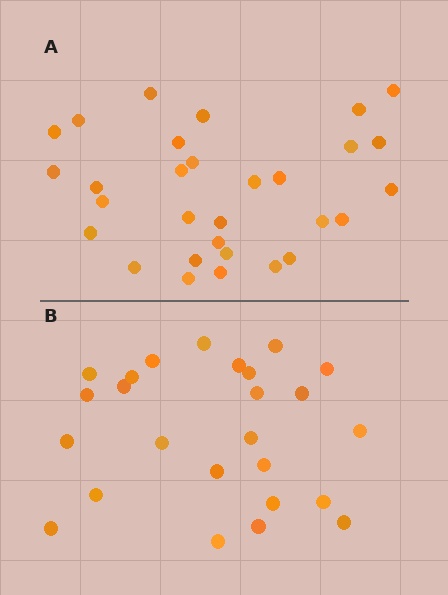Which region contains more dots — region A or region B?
Region A (the top region) has more dots.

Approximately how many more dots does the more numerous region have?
Region A has about 5 more dots than region B.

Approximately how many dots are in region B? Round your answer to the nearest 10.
About 20 dots. (The exact count is 25, which rounds to 20.)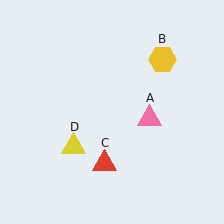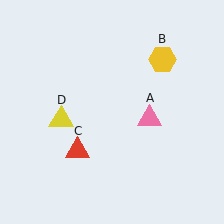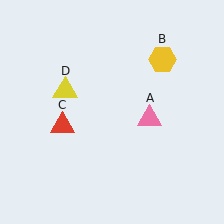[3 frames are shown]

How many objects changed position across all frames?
2 objects changed position: red triangle (object C), yellow triangle (object D).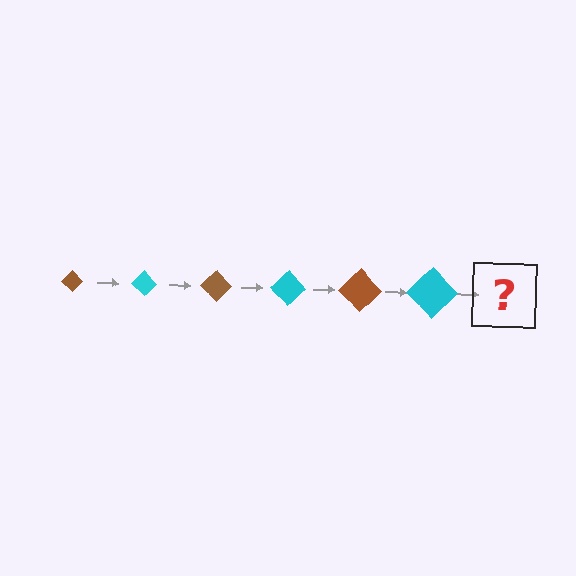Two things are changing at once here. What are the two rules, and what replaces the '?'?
The two rules are that the diamond grows larger each step and the color cycles through brown and cyan. The '?' should be a brown diamond, larger than the previous one.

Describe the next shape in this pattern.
It should be a brown diamond, larger than the previous one.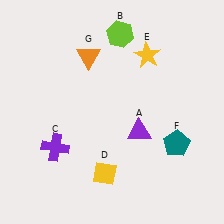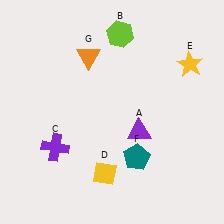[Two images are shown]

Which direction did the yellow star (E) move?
The yellow star (E) moved right.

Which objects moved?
The objects that moved are: the yellow star (E), the teal pentagon (F).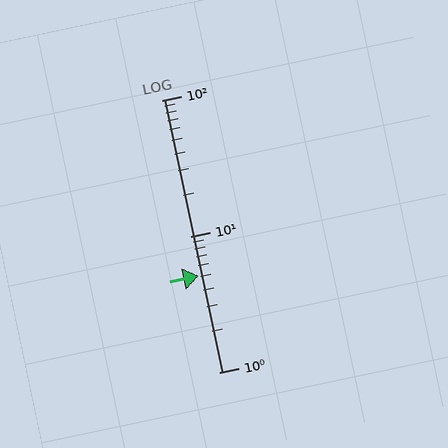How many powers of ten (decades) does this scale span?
The scale spans 2 decades, from 1 to 100.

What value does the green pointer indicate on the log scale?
The pointer indicates approximately 5.1.